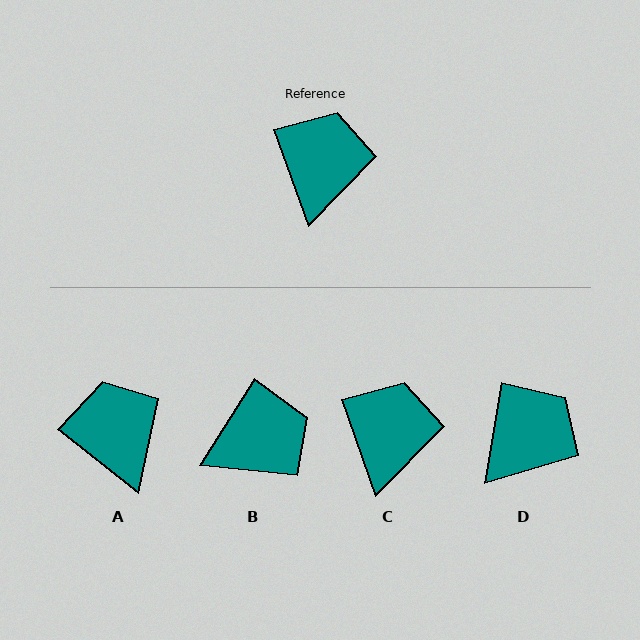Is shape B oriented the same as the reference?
No, it is off by about 52 degrees.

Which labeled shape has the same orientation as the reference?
C.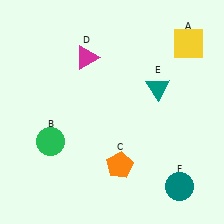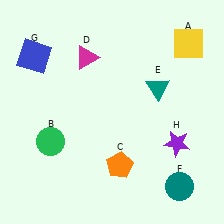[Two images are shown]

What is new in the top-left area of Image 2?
A blue square (G) was added in the top-left area of Image 2.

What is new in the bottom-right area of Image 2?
A purple star (H) was added in the bottom-right area of Image 2.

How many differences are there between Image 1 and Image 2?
There are 2 differences between the two images.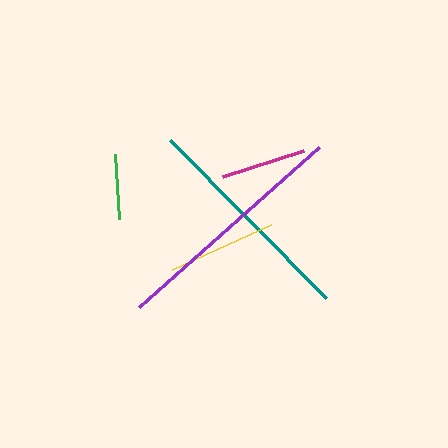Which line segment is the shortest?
The green line is the shortest at approximately 66 pixels.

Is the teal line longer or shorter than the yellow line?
The teal line is longer than the yellow line.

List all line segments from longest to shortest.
From longest to shortest: purple, teal, yellow, magenta, green.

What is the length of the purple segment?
The purple segment is approximately 240 pixels long.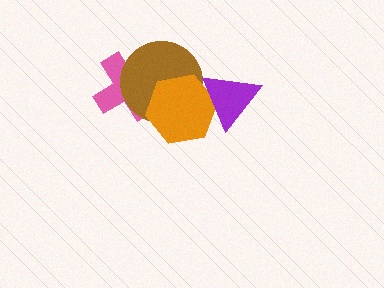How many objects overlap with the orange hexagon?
3 objects overlap with the orange hexagon.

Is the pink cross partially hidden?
Yes, it is partially covered by another shape.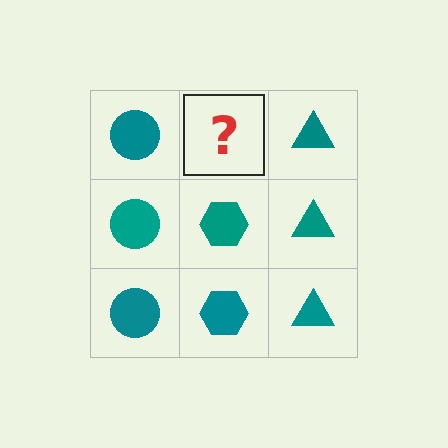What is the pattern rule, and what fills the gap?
The rule is that each column has a consistent shape. The gap should be filled with a teal hexagon.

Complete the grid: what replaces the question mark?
The question mark should be replaced with a teal hexagon.